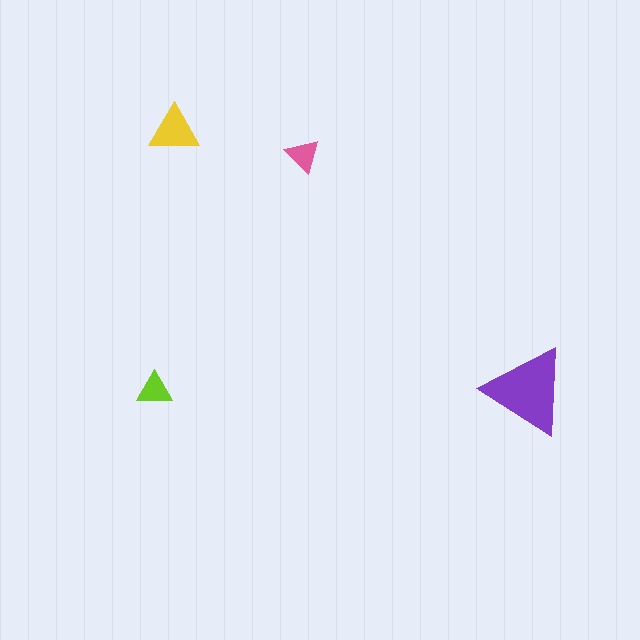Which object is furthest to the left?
The lime triangle is leftmost.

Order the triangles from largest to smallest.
the purple one, the yellow one, the lime one, the pink one.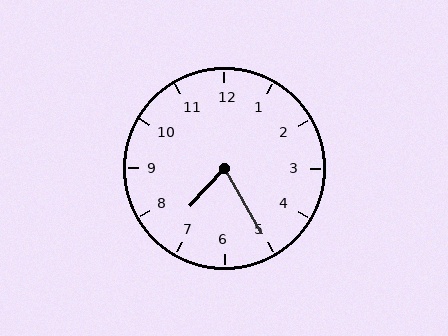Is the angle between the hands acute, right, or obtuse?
It is acute.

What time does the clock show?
7:25.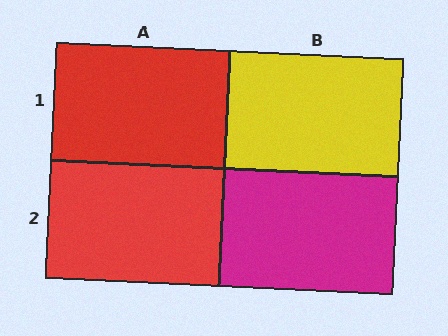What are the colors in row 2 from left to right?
Red, magenta.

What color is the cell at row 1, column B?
Yellow.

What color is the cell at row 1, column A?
Red.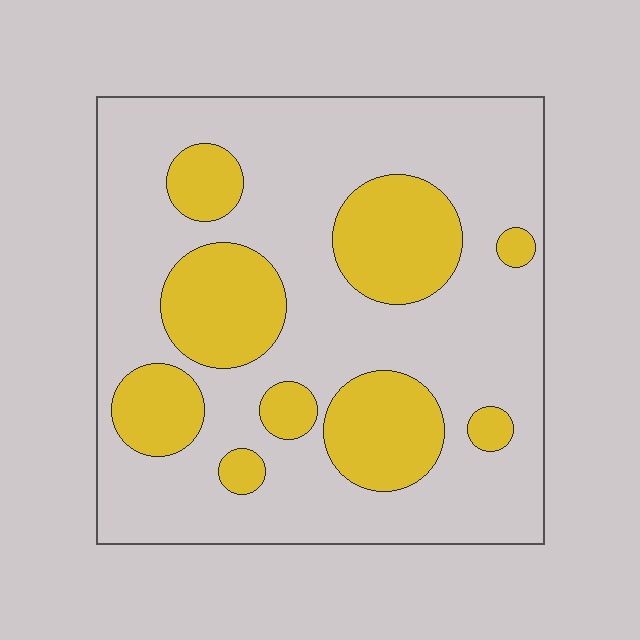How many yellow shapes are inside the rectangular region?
9.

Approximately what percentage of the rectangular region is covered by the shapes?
Approximately 30%.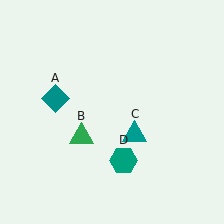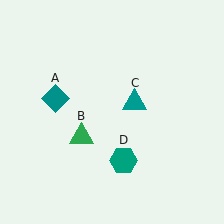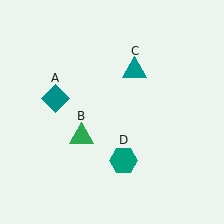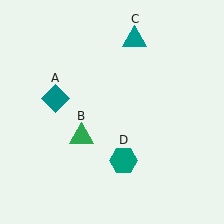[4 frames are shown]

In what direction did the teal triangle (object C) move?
The teal triangle (object C) moved up.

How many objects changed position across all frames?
1 object changed position: teal triangle (object C).